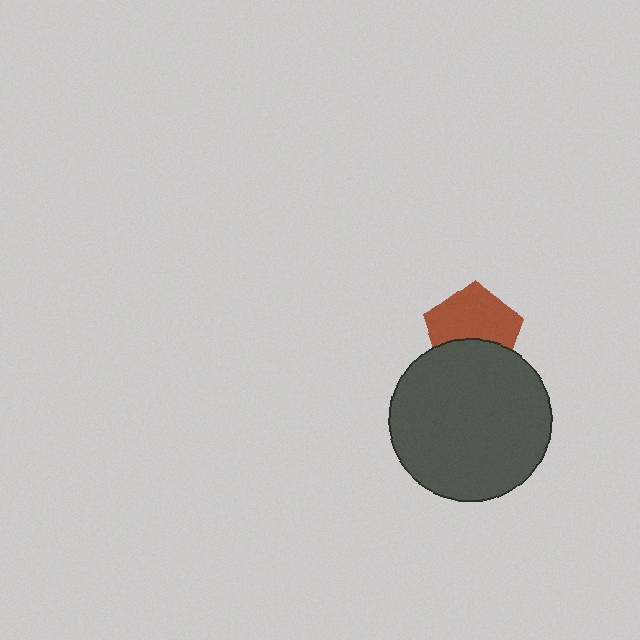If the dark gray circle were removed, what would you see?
You would see the complete brown pentagon.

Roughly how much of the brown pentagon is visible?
About half of it is visible (roughly 62%).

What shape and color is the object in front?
The object in front is a dark gray circle.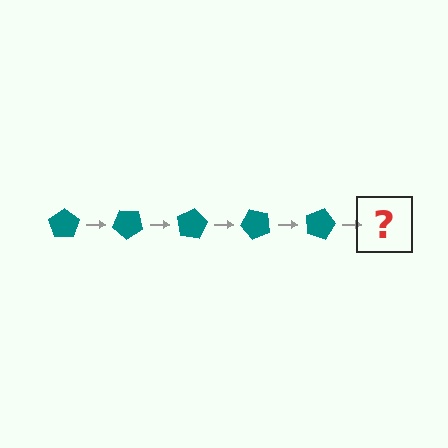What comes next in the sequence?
The next element should be a teal pentagon rotated 200 degrees.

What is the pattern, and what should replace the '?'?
The pattern is that the pentagon rotates 40 degrees each step. The '?' should be a teal pentagon rotated 200 degrees.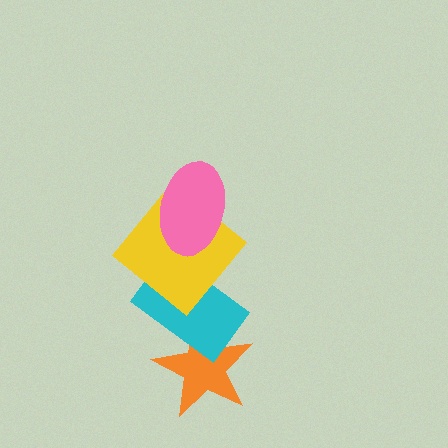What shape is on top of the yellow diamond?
The pink ellipse is on top of the yellow diamond.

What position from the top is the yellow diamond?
The yellow diamond is 2nd from the top.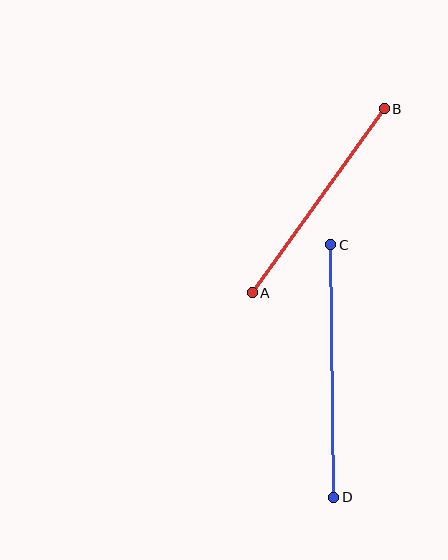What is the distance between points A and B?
The distance is approximately 227 pixels.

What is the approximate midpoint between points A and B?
The midpoint is at approximately (318, 201) pixels.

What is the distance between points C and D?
The distance is approximately 253 pixels.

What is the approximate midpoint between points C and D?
The midpoint is at approximately (332, 371) pixels.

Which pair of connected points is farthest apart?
Points C and D are farthest apart.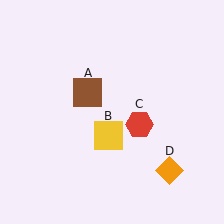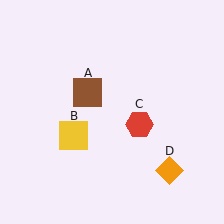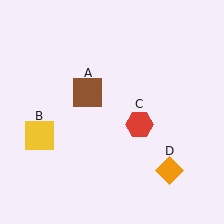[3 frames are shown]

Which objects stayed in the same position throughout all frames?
Brown square (object A) and red hexagon (object C) and orange diamond (object D) remained stationary.